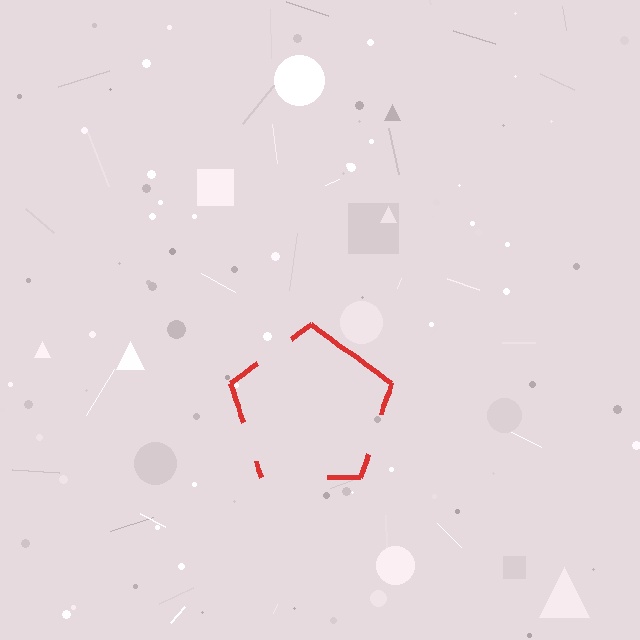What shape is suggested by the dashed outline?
The dashed outline suggests a pentagon.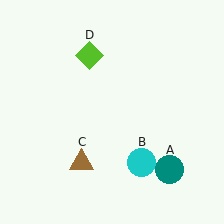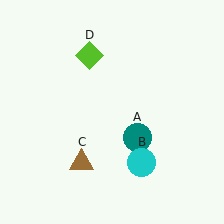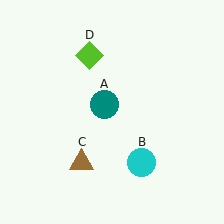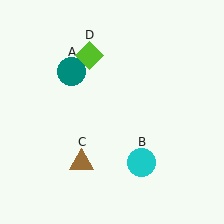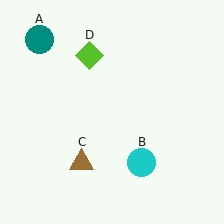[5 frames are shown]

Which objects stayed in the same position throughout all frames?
Cyan circle (object B) and brown triangle (object C) and lime diamond (object D) remained stationary.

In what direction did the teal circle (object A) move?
The teal circle (object A) moved up and to the left.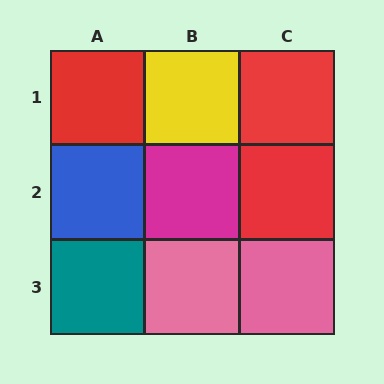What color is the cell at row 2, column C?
Red.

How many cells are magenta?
1 cell is magenta.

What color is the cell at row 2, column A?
Blue.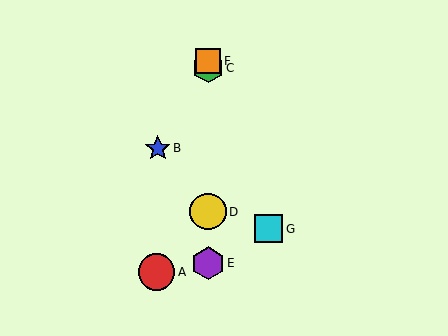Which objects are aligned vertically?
Objects C, D, E, F are aligned vertically.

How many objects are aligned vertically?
4 objects (C, D, E, F) are aligned vertically.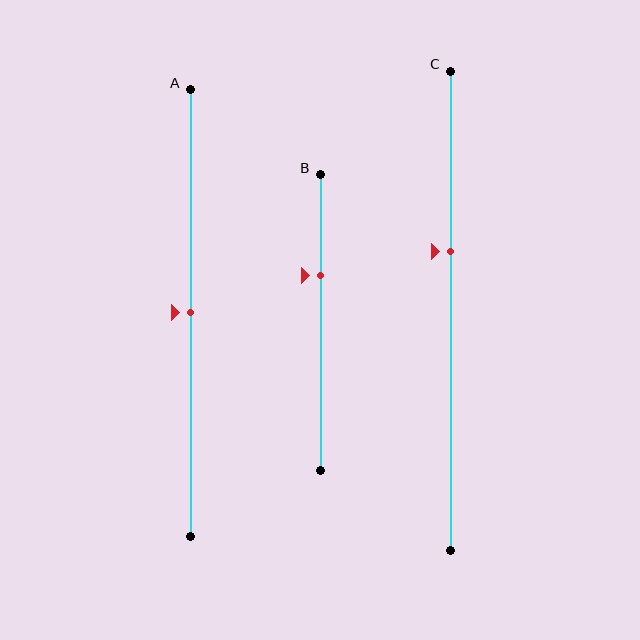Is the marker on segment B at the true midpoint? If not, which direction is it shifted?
No, the marker on segment B is shifted upward by about 16% of the segment length.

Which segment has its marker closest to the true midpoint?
Segment A has its marker closest to the true midpoint.